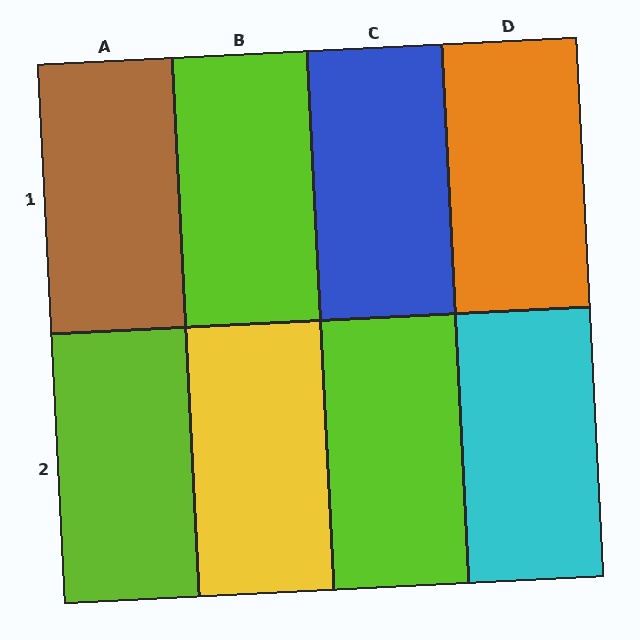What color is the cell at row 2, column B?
Yellow.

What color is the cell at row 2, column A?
Lime.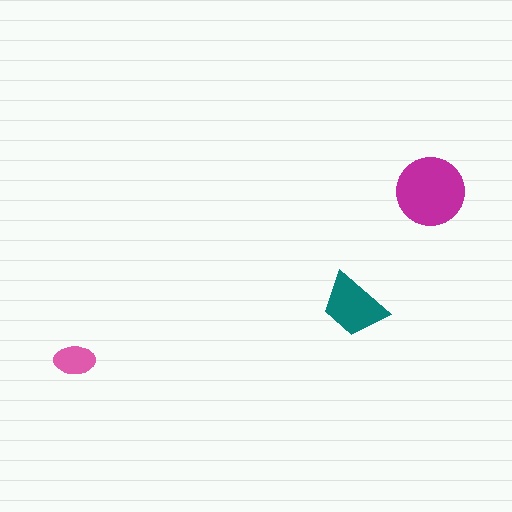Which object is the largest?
The magenta circle.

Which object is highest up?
The magenta circle is topmost.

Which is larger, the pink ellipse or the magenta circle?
The magenta circle.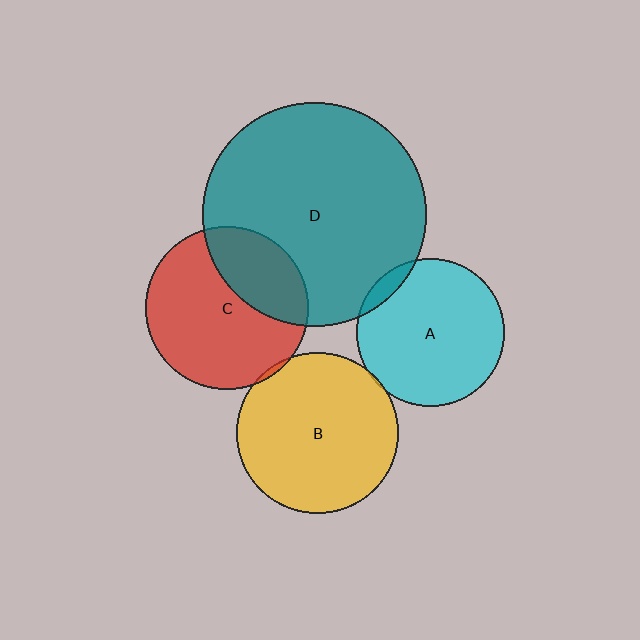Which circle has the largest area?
Circle D (teal).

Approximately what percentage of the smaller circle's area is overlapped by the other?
Approximately 5%.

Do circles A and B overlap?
Yes.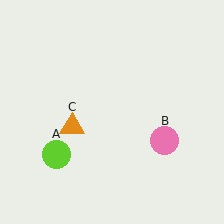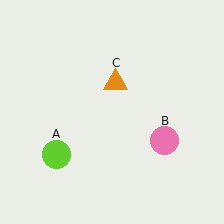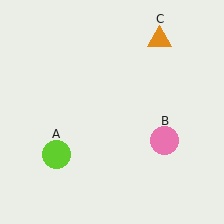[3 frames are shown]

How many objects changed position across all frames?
1 object changed position: orange triangle (object C).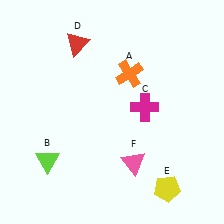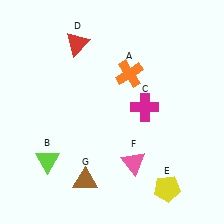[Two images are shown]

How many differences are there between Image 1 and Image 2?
There is 1 difference between the two images.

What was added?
A brown triangle (G) was added in Image 2.